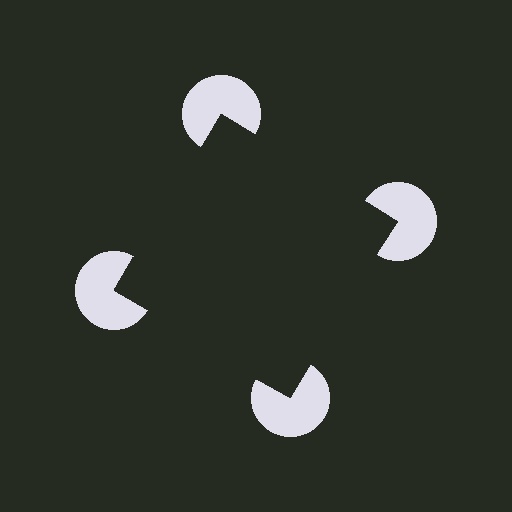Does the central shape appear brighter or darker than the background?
It typically appears slightly darker than the background, even though no actual brightness change is drawn.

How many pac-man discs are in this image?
There are 4 — one at each vertex of the illusory square.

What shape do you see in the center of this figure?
An illusory square — its edges are inferred from the aligned wedge cuts in the pac-man discs, not physically drawn.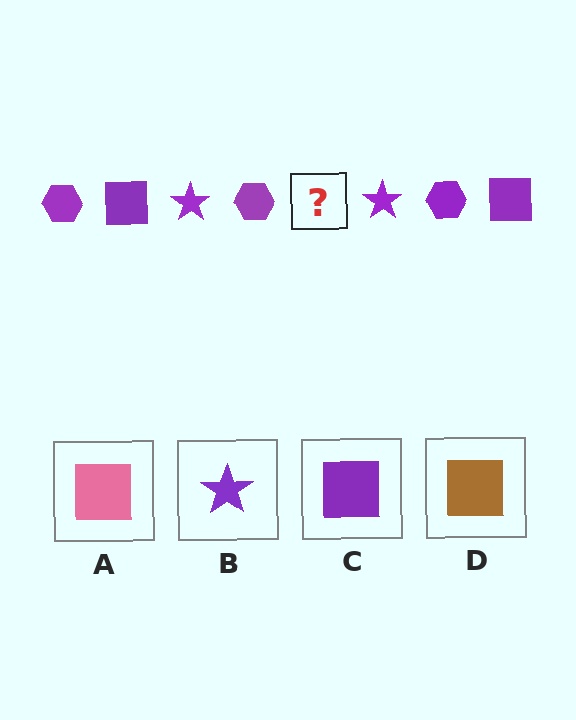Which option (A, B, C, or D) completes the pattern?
C.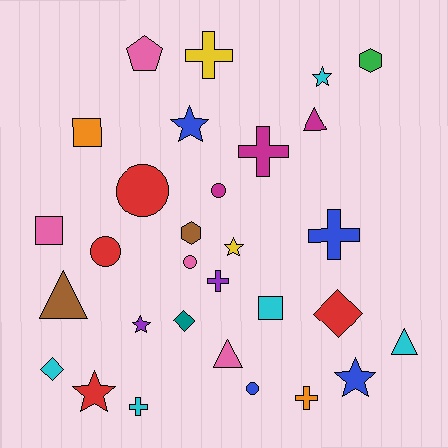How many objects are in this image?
There are 30 objects.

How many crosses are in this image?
There are 6 crosses.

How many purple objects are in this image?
There are 2 purple objects.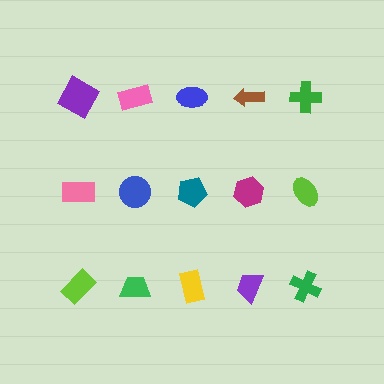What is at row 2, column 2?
A blue circle.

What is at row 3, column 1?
A lime rectangle.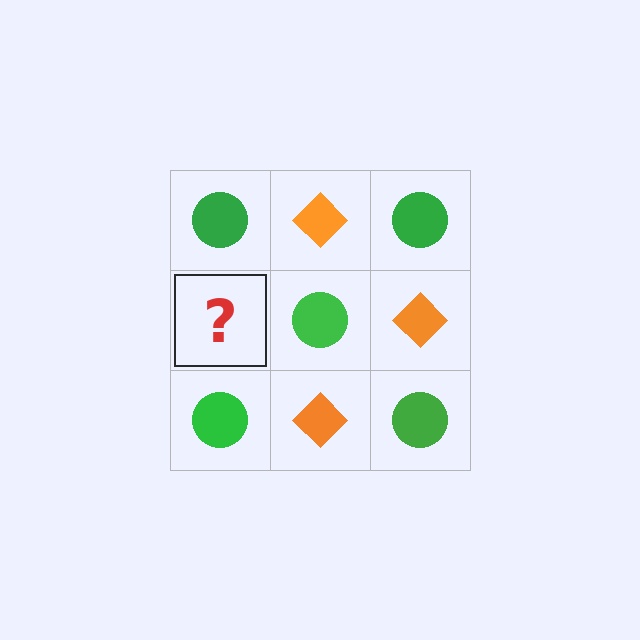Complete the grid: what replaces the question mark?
The question mark should be replaced with an orange diamond.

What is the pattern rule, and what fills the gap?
The rule is that it alternates green circle and orange diamond in a checkerboard pattern. The gap should be filled with an orange diamond.